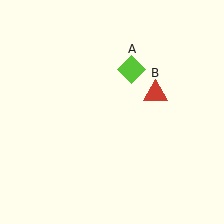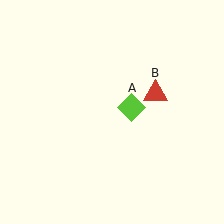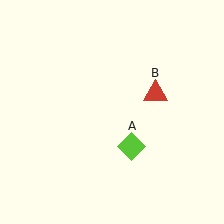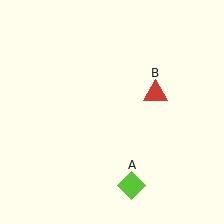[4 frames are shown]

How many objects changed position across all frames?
1 object changed position: lime diamond (object A).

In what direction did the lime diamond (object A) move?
The lime diamond (object A) moved down.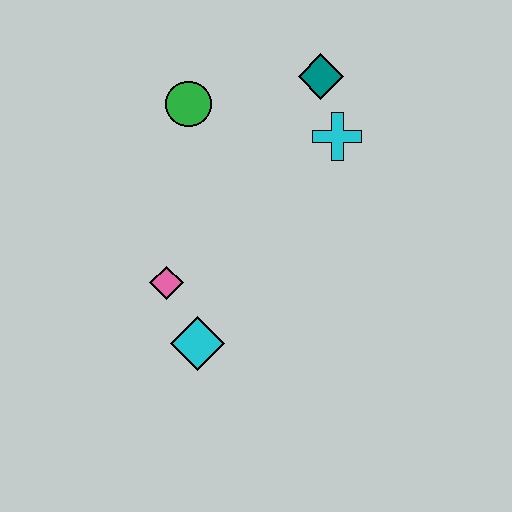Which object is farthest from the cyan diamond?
The teal diamond is farthest from the cyan diamond.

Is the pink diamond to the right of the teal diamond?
No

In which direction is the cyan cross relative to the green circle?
The cyan cross is to the right of the green circle.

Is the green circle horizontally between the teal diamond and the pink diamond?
Yes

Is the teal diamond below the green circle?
No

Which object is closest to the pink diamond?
The cyan diamond is closest to the pink diamond.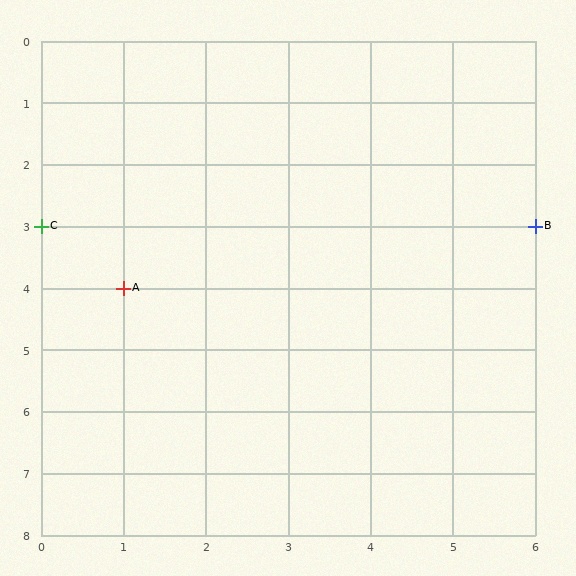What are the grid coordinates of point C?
Point C is at grid coordinates (0, 3).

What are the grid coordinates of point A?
Point A is at grid coordinates (1, 4).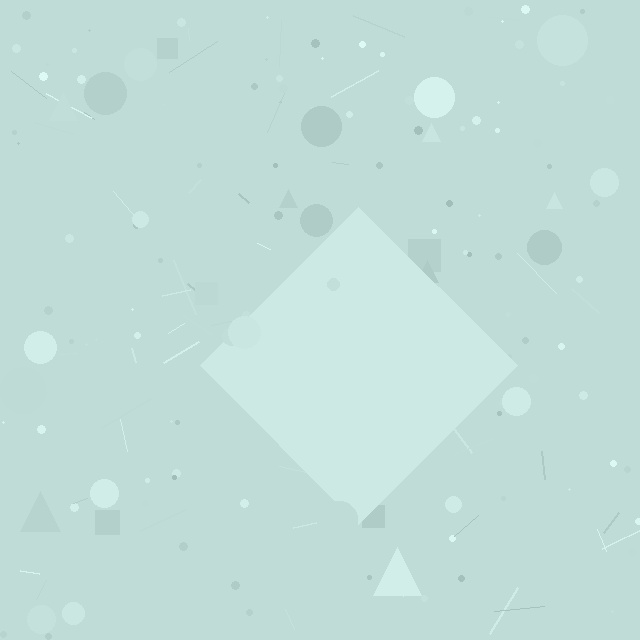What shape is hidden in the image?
A diamond is hidden in the image.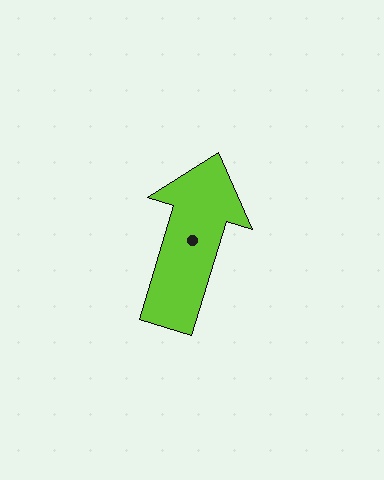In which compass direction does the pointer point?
North.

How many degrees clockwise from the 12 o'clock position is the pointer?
Approximately 17 degrees.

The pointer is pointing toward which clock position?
Roughly 1 o'clock.